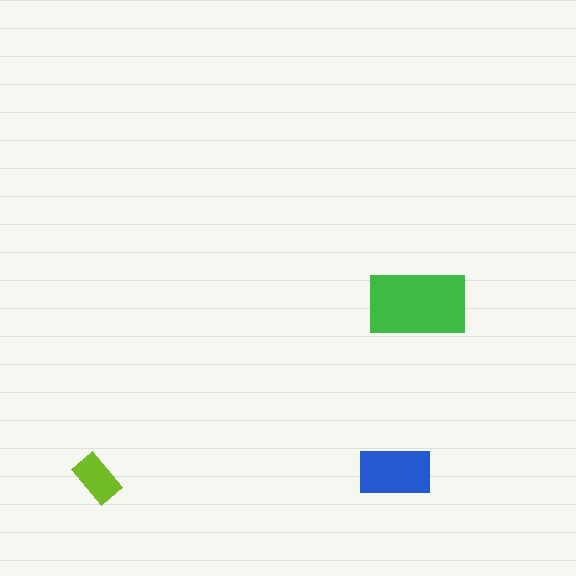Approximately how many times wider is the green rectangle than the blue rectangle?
About 1.5 times wider.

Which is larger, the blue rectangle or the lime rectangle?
The blue one.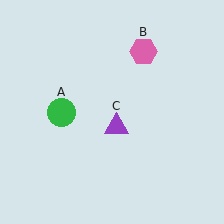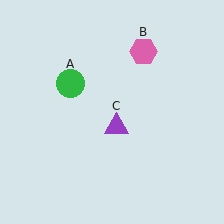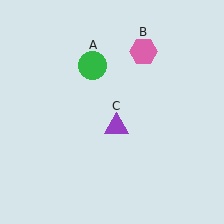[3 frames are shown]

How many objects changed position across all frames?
1 object changed position: green circle (object A).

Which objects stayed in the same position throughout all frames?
Pink hexagon (object B) and purple triangle (object C) remained stationary.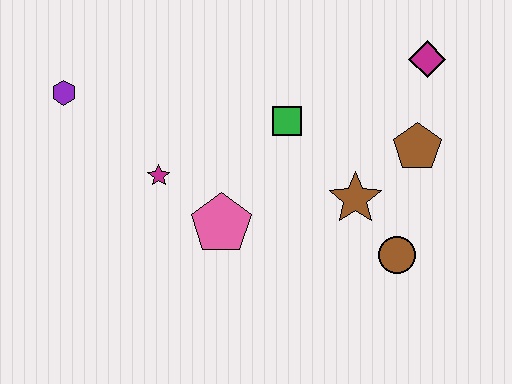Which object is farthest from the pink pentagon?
The magenta diamond is farthest from the pink pentagon.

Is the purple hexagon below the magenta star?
No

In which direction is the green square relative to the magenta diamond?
The green square is to the left of the magenta diamond.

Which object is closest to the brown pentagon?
The brown star is closest to the brown pentagon.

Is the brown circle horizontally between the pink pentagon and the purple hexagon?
No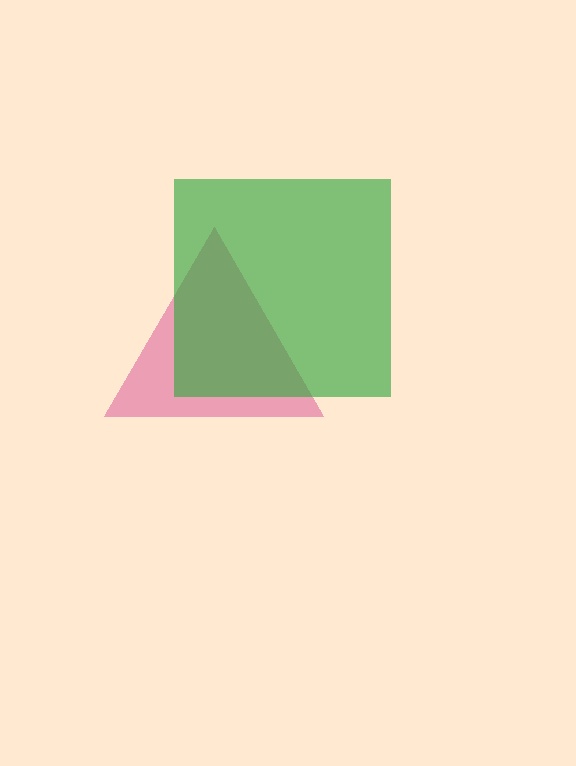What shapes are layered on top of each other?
The layered shapes are: a pink triangle, a green square.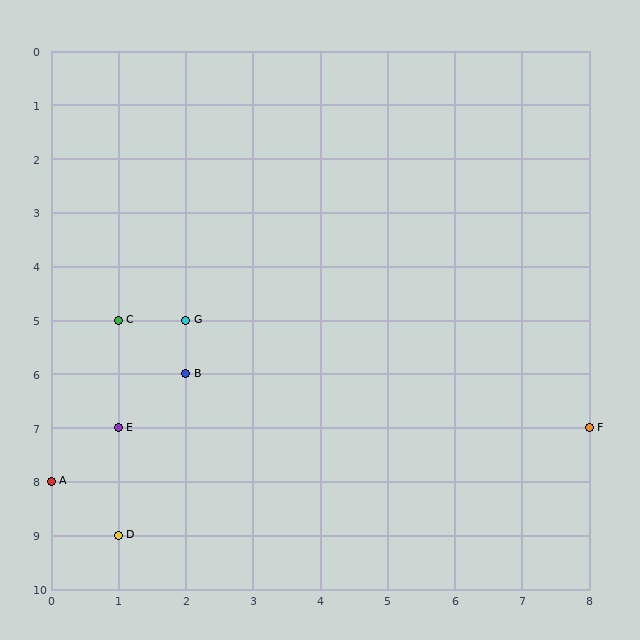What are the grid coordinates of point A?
Point A is at grid coordinates (0, 8).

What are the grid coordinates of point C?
Point C is at grid coordinates (1, 5).